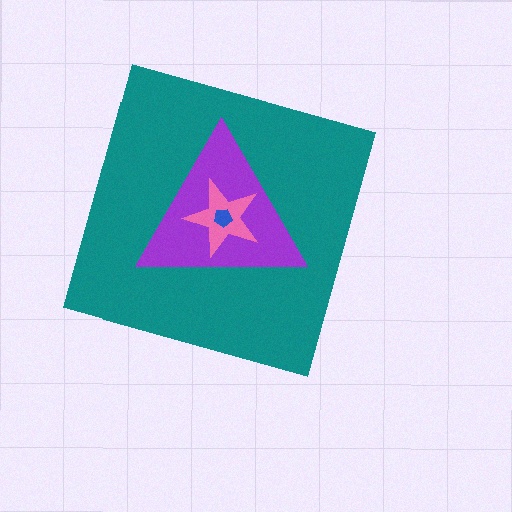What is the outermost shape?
The teal diamond.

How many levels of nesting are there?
4.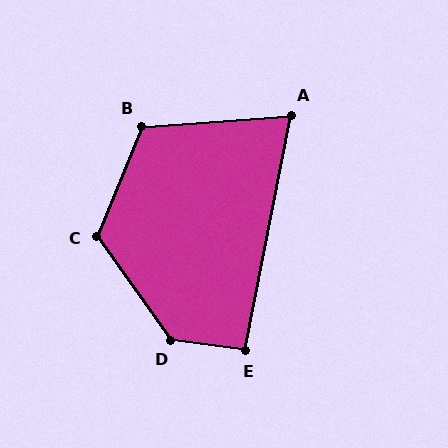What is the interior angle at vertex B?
Approximately 116 degrees (obtuse).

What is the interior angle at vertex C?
Approximately 123 degrees (obtuse).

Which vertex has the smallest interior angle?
A, at approximately 75 degrees.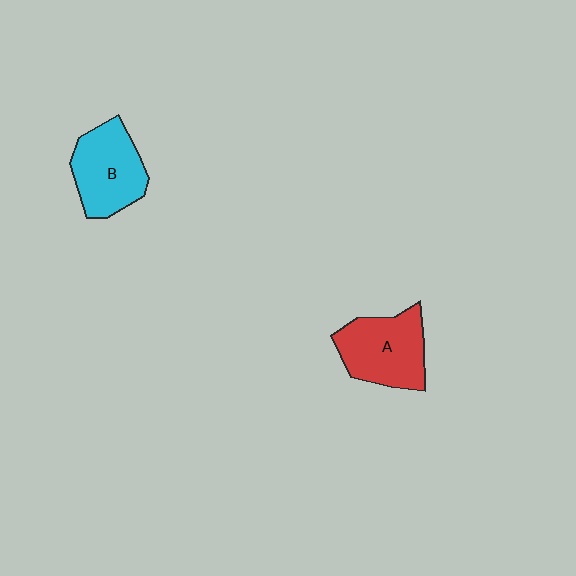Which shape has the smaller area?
Shape B (cyan).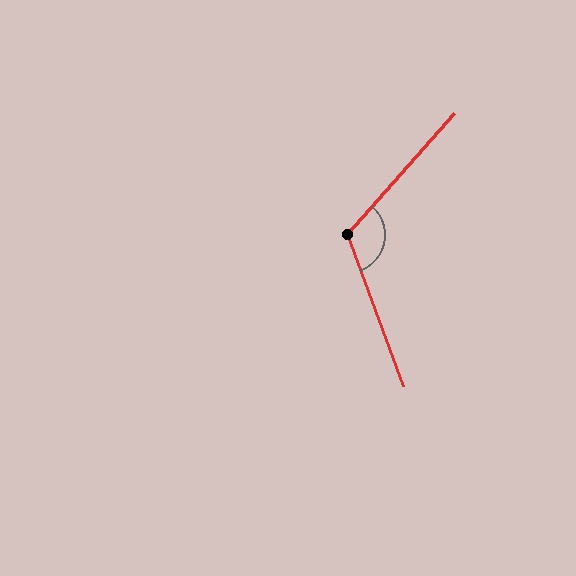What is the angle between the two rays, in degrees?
Approximately 118 degrees.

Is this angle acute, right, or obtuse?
It is obtuse.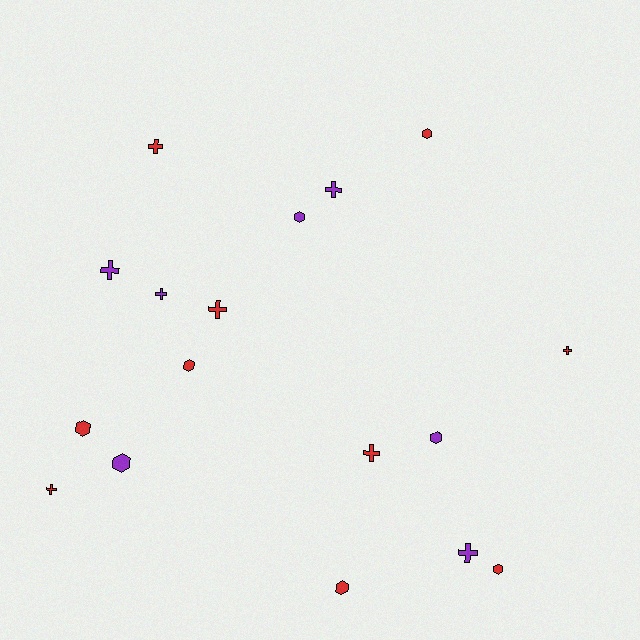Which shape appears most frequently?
Cross, with 9 objects.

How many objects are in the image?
There are 17 objects.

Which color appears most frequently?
Red, with 10 objects.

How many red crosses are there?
There are 5 red crosses.